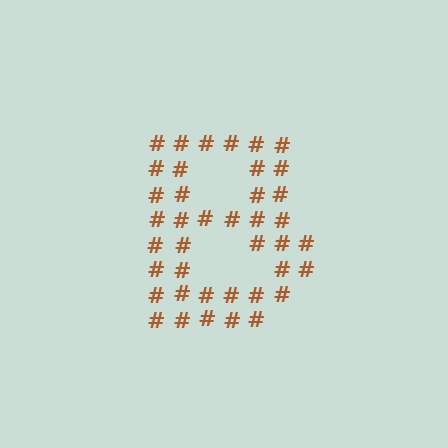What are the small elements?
The small elements are hash symbols.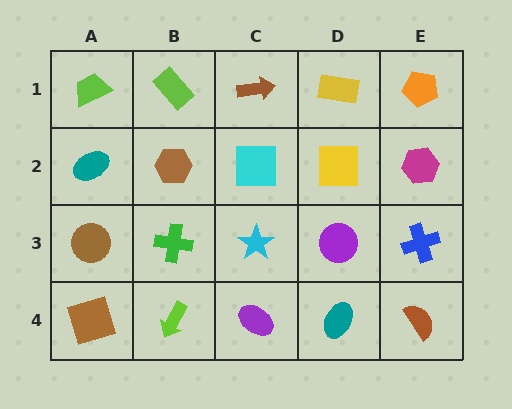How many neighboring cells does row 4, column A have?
2.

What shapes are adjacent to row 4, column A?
A brown circle (row 3, column A), a lime arrow (row 4, column B).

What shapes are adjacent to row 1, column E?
A magenta hexagon (row 2, column E), a yellow rectangle (row 1, column D).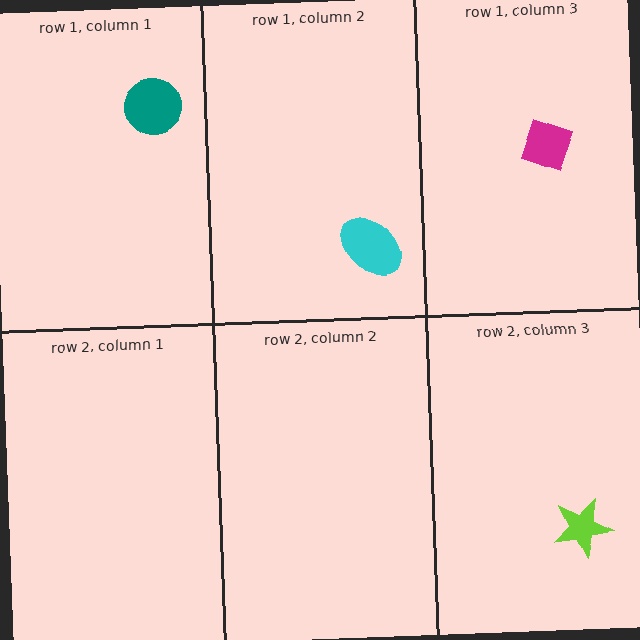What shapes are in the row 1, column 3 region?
The magenta diamond.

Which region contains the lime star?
The row 2, column 3 region.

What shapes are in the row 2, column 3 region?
The lime star.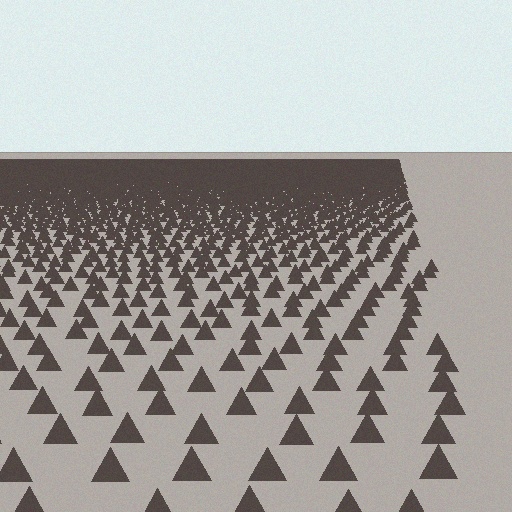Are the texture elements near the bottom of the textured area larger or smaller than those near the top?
Larger. Near the bottom, elements are closer to the viewer and appear at a bigger on-screen size.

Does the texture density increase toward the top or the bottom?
Density increases toward the top.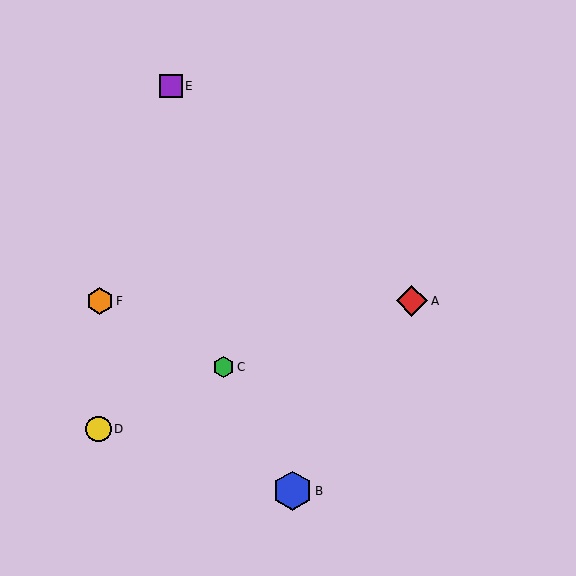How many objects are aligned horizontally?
2 objects (A, F) are aligned horizontally.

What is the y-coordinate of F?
Object F is at y≈301.